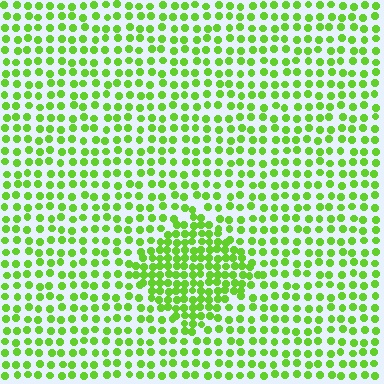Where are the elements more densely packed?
The elements are more densely packed inside the diamond boundary.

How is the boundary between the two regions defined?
The boundary is defined by a change in element density (approximately 1.9x ratio). All elements are the same color, size, and shape.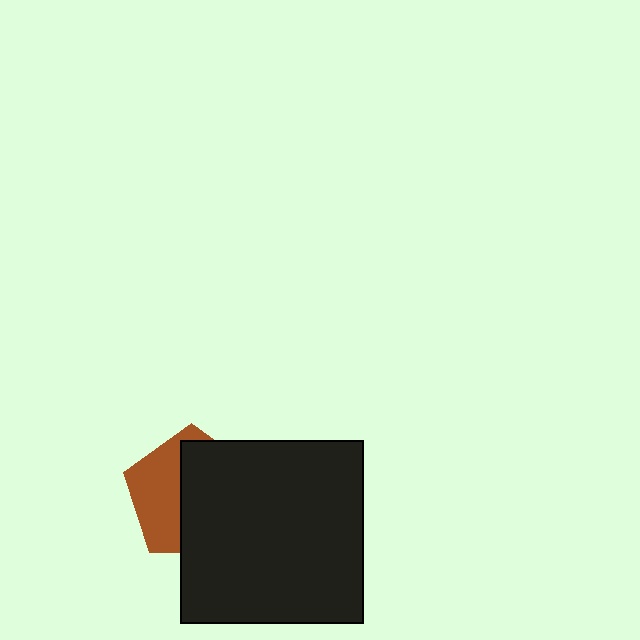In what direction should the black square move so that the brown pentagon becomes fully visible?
The black square should move right. That is the shortest direction to clear the overlap and leave the brown pentagon fully visible.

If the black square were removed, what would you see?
You would see the complete brown pentagon.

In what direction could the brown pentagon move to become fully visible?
The brown pentagon could move left. That would shift it out from behind the black square entirely.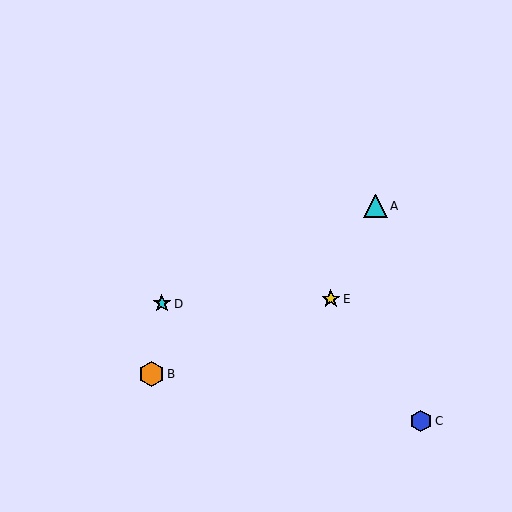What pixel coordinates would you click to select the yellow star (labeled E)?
Click at (331, 299) to select the yellow star E.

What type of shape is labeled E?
Shape E is a yellow star.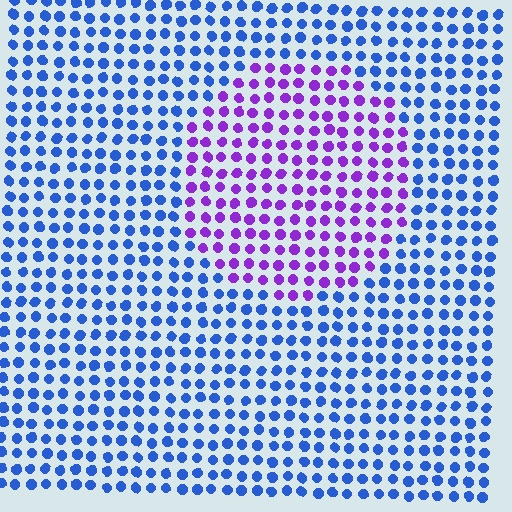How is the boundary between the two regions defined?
The boundary is defined purely by a slight shift in hue (about 56 degrees). Spacing, size, and orientation are identical on both sides.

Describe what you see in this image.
The image is filled with small blue elements in a uniform arrangement. A circle-shaped region is visible where the elements are tinted to a slightly different hue, forming a subtle color boundary.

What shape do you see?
I see a circle.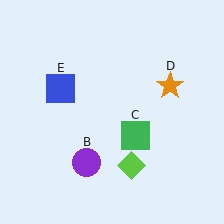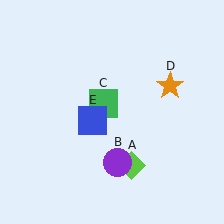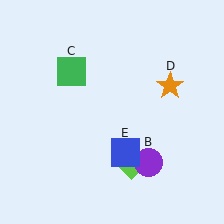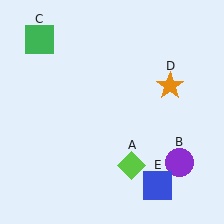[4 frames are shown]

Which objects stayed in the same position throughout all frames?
Lime diamond (object A) and orange star (object D) remained stationary.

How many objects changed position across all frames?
3 objects changed position: purple circle (object B), green square (object C), blue square (object E).